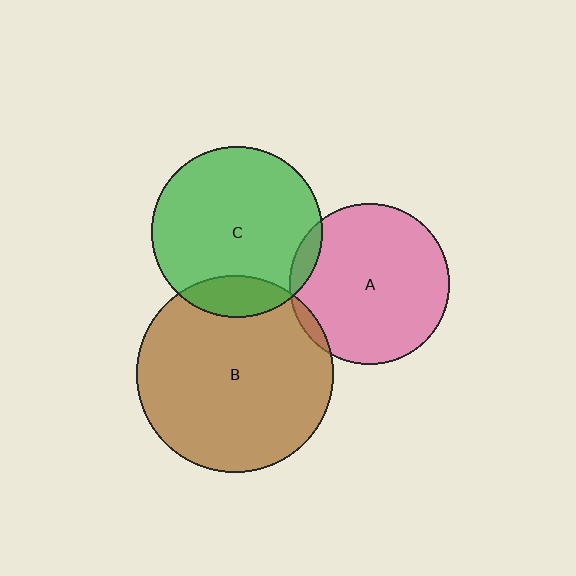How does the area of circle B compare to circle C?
Approximately 1.3 times.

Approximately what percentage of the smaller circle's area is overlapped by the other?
Approximately 5%.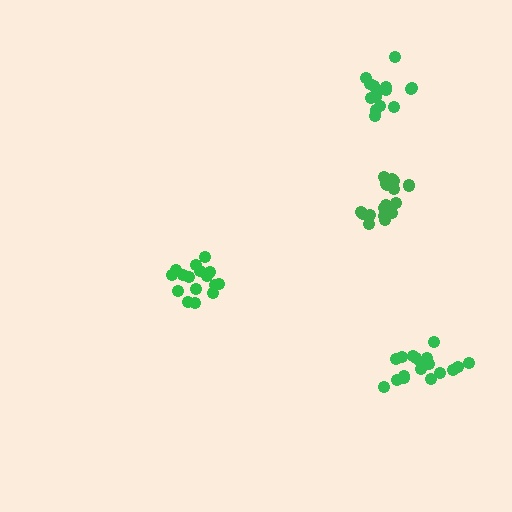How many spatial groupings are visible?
There are 4 spatial groupings.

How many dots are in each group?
Group 1: 19 dots, Group 2: 16 dots, Group 3: 18 dots, Group 4: 16 dots (69 total).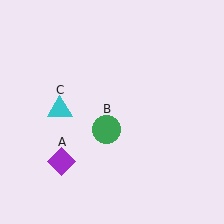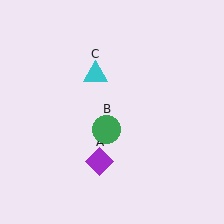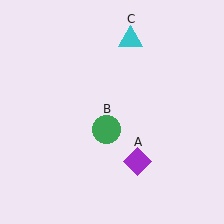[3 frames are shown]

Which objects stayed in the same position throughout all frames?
Green circle (object B) remained stationary.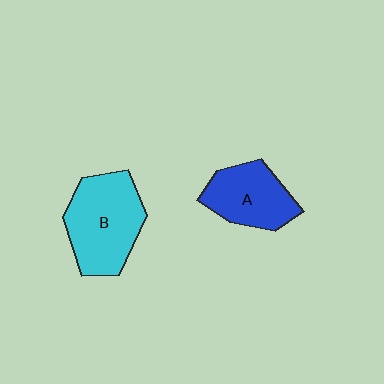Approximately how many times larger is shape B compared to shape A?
Approximately 1.4 times.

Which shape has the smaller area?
Shape A (blue).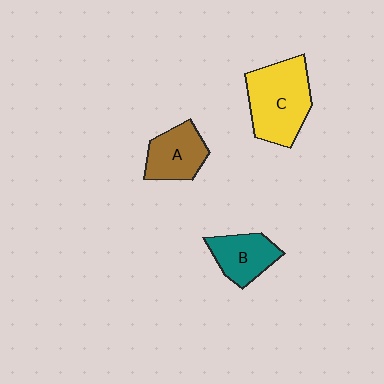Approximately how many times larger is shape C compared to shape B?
Approximately 1.7 times.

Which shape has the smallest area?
Shape B (teal).